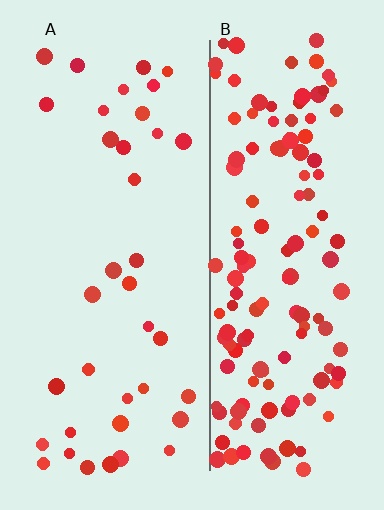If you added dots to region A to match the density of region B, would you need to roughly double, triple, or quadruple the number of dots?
Approximately quadruple.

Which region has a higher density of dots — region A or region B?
B (the right).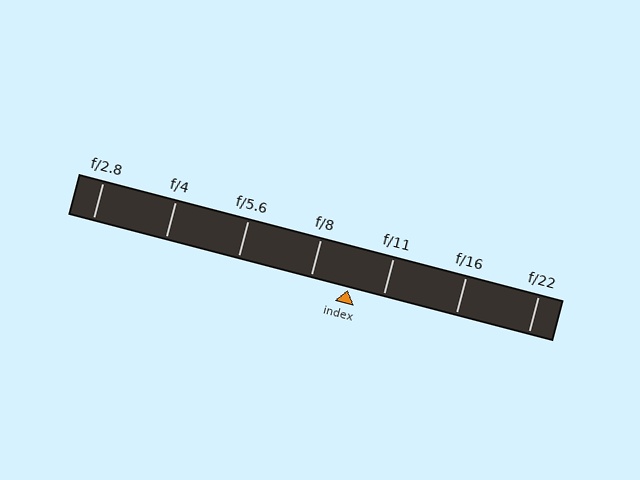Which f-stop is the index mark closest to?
The index mark is closest to f/11.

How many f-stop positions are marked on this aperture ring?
There are 7 f-stop positions marked.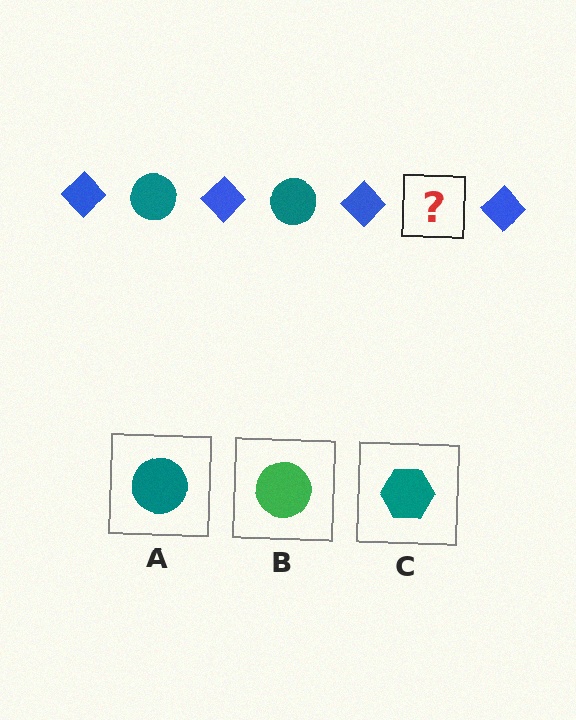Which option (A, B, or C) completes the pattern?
A.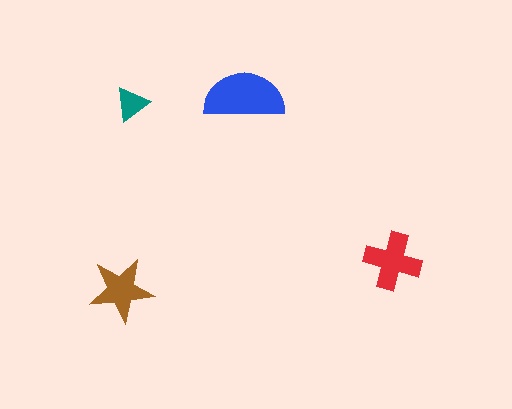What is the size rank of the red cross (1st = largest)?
2nd.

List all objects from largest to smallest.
The blue semicircle, the red cross, the brown star, the teal triangle.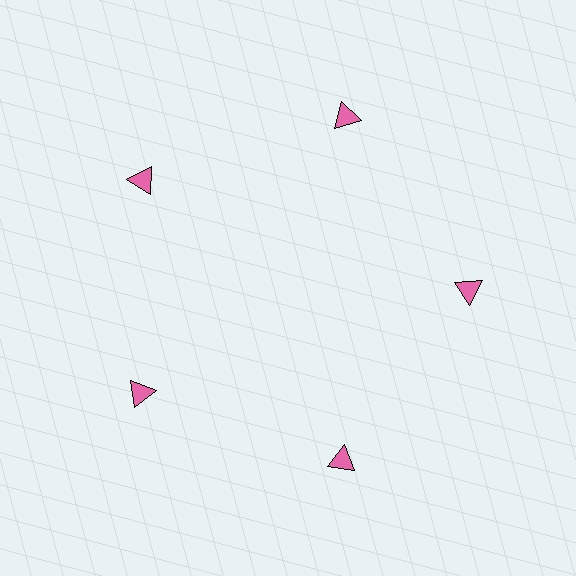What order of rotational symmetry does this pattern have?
This pattern has 5-fold rotational symmetry.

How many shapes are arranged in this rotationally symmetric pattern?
There are 5 shapes, arranged in 5 groups of 1.